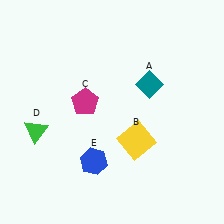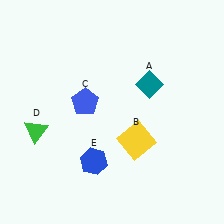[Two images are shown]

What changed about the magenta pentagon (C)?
In Image 1, C is magenta. In Image 2, it changed to blue.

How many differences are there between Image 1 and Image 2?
There is 1 difference between the two images.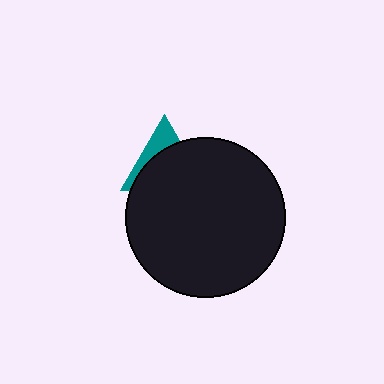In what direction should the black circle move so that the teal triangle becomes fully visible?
The black circle should move down. That is the shortest direction to clear the overlap and leave the teal triangle fully visible.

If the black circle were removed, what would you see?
You would see the complete teal triangle.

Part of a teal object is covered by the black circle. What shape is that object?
It is a triangle.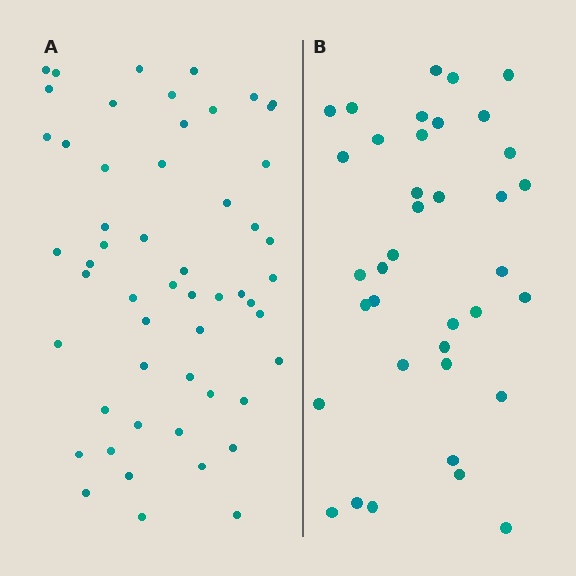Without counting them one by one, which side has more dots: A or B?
Region A (the left region) has more dots.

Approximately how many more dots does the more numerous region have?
Region A has approximately 15 more dots than region B.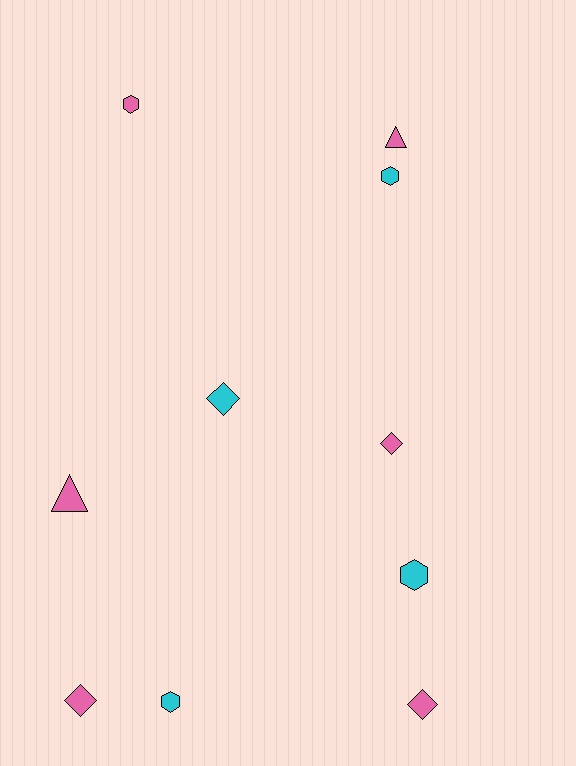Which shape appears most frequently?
Hexagon, with 4 objects.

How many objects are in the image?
There are 10 objects.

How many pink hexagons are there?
There is 1 pink hexagon.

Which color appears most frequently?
Pink, with 6 objects.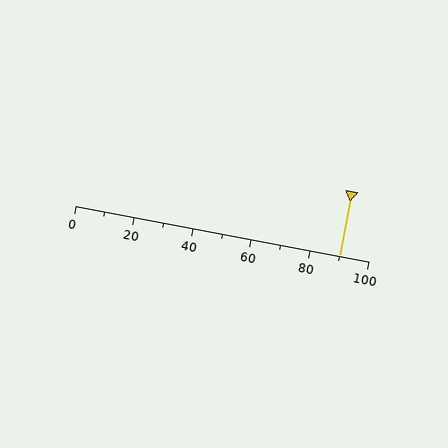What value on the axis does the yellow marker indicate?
The marker indicates approximately 90.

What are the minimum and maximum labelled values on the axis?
The axis runs from 0 to 100.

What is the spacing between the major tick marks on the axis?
The major ticks are spaced 20 apart.